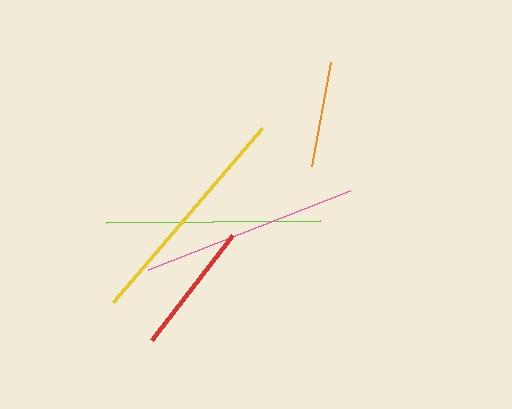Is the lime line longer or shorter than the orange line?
The lime line is longer than the orange line.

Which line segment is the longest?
The yellow line is the longest at approximately 229 pixels.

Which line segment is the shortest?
The orange line is the shortest at approximately 106 pixels.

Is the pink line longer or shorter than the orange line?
The pink line is longer than the orange line.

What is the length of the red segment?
The red segment is approximately 132 pixels long.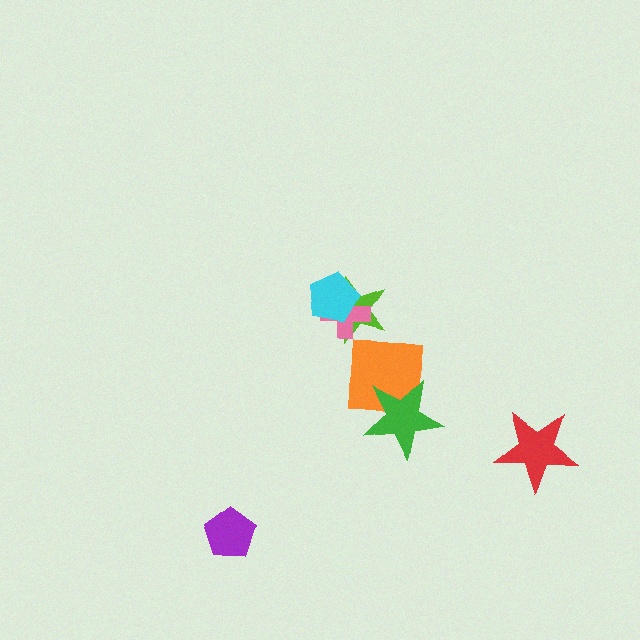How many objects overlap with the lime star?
2 objects overlap with the lime star.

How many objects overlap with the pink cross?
2 objects overlap with the pink cross.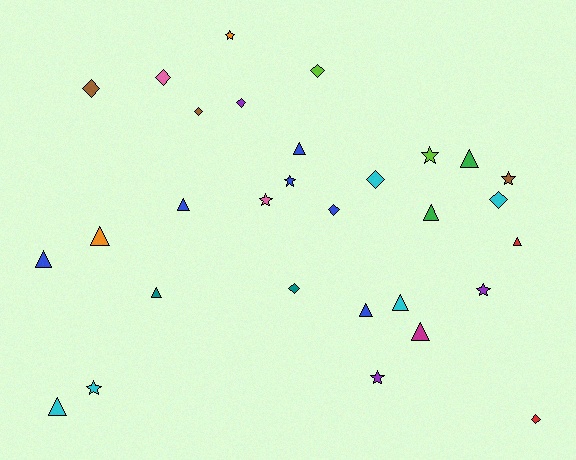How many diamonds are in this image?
There are 10 diamonds.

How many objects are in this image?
There are 30 objects.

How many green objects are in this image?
There are 2 green objects.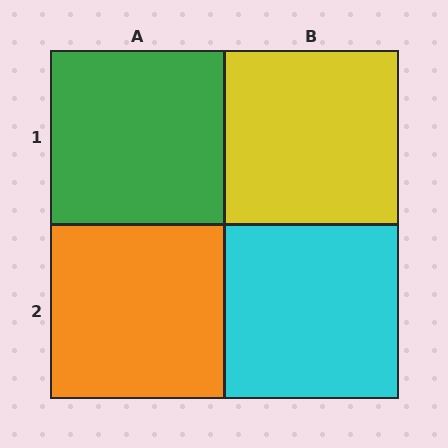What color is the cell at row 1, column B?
Yellow.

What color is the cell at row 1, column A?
Green.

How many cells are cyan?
1 cell is cyan.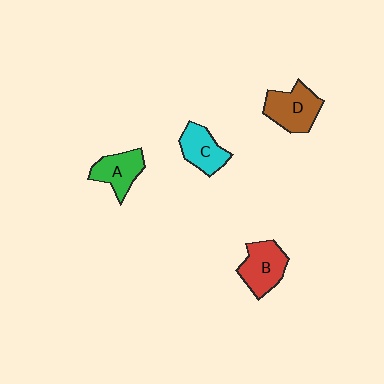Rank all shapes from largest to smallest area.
From largest to smallest: D (brown), B (red), A (green), C (cyan).